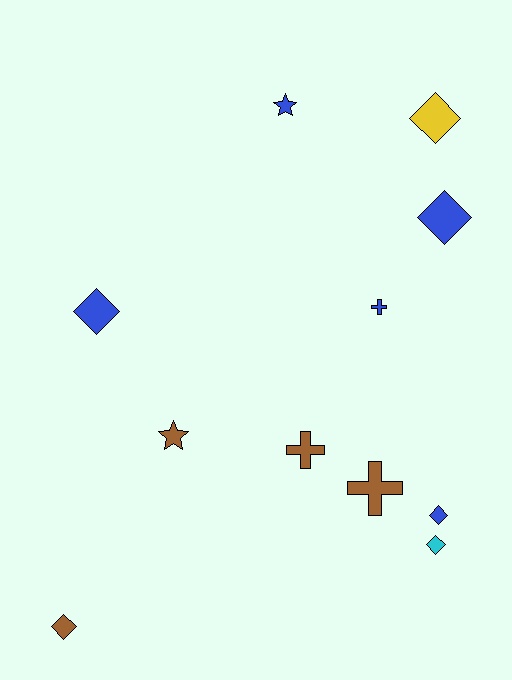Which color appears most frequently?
Blue, with 5 objects.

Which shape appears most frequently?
Diamond, with 6 objects.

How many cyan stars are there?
There are no cyan stars.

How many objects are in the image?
There are 11 objects.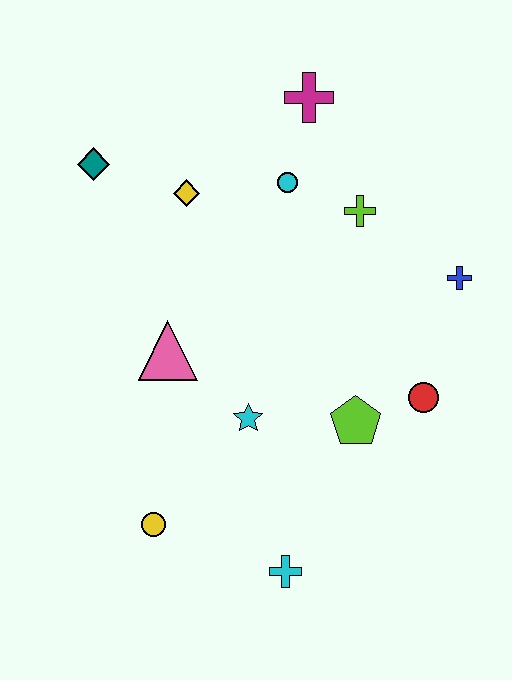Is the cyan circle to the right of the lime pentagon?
No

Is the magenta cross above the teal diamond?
Yes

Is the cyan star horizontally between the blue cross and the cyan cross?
No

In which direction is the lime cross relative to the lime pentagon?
The lime cross is above the lime pentagon.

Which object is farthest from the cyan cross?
The magenta cross is farthest from the cyan cross.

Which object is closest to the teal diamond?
The yellow diamond is closest to the teal diamond.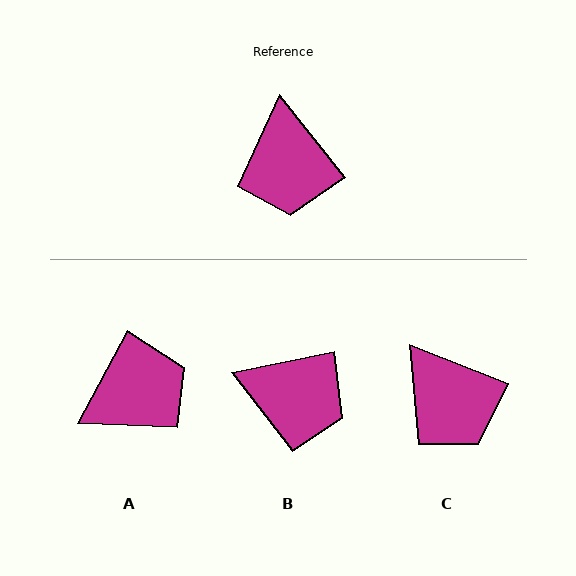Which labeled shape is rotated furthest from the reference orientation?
A, about 113 degrees away.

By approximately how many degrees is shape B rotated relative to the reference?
Approximately 63 degrees counter-clockwise.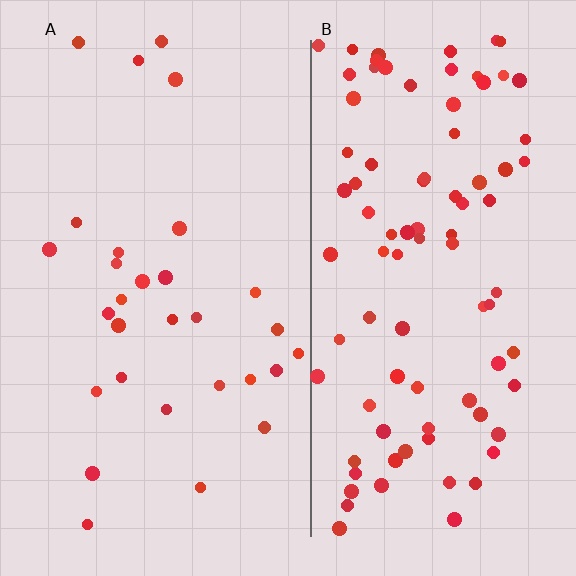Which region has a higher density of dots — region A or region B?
B (the right).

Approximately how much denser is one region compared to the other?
Approximately 3.0× — region B over region A.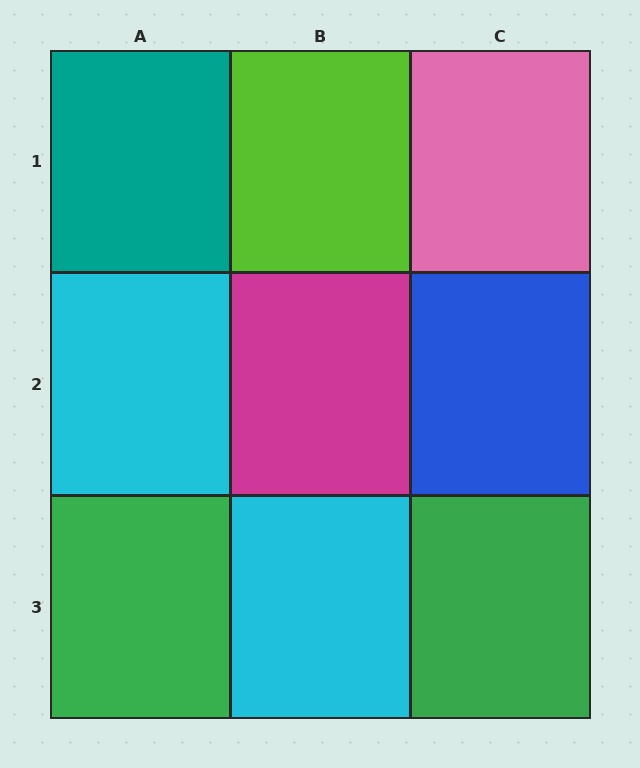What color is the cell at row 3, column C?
Green.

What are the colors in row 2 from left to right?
Cyan, magenta, blue.